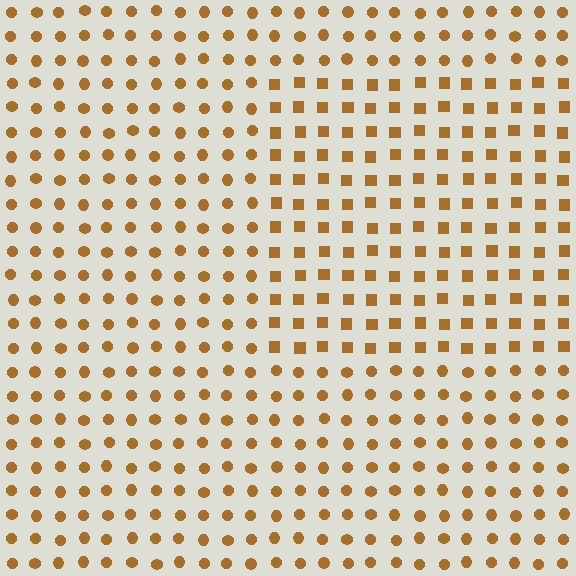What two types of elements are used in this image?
The image uses squares inside the rectangle region and circles outside it.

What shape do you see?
I see a rectangle.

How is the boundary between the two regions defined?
The boundary is defined by a change in element shape: squares inside vs. circles outside. All elements share the same color and spacing.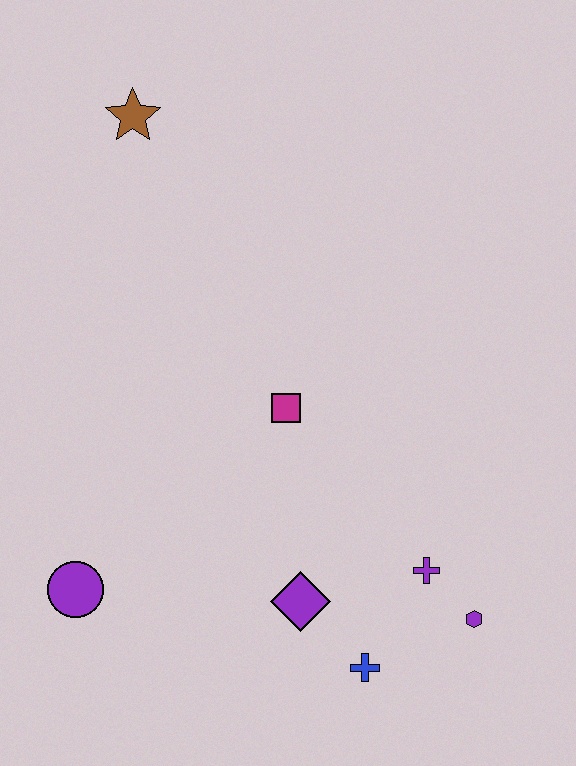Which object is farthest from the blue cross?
The brown star is farthest from the blue cross.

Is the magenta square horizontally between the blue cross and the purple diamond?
No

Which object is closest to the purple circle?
The purple diamond is closest to the purple circle.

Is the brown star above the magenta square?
Yes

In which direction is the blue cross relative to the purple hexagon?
The blue cross is to the left of the purple hexagon.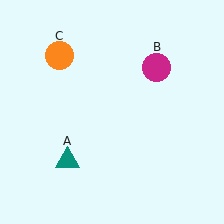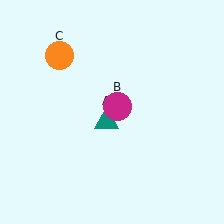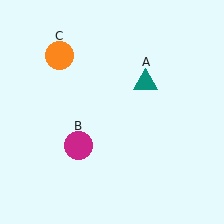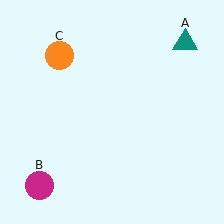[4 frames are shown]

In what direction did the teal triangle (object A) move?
The teal triangle (object A) moved up and to the right.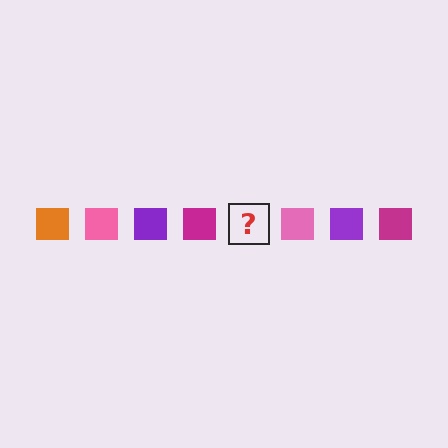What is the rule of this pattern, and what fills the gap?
The rule is that the pattern cycles through orange, pink, purple, magenta squares. The gap should be filled with an orange square.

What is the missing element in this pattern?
The missing element is an orange square.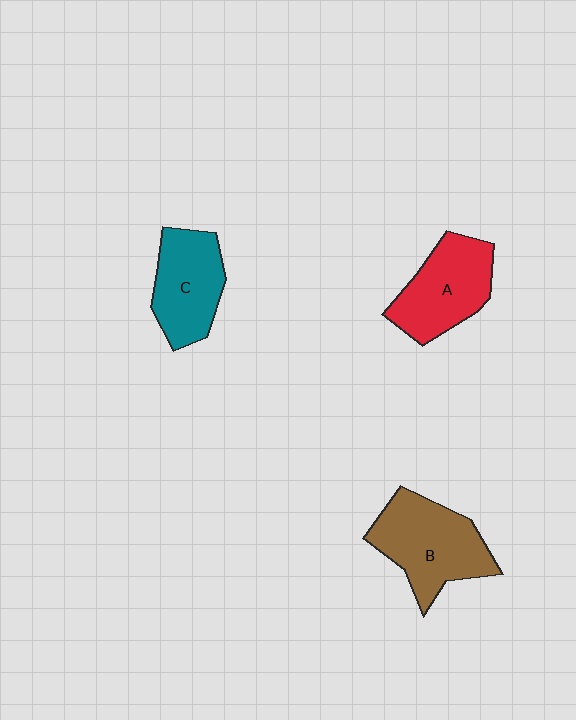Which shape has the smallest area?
Shape C (teal).